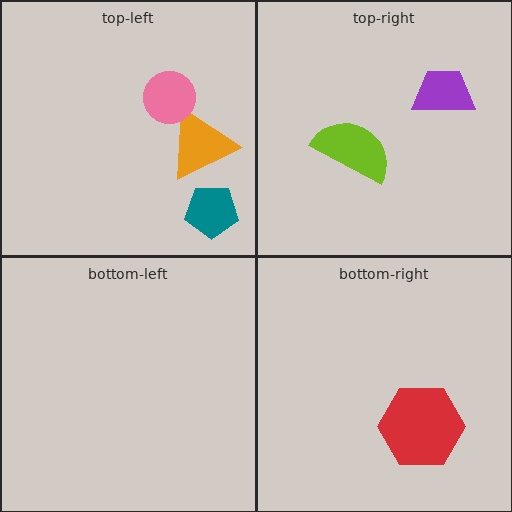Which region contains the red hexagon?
The bottom-right region.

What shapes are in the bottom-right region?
The red hexagon.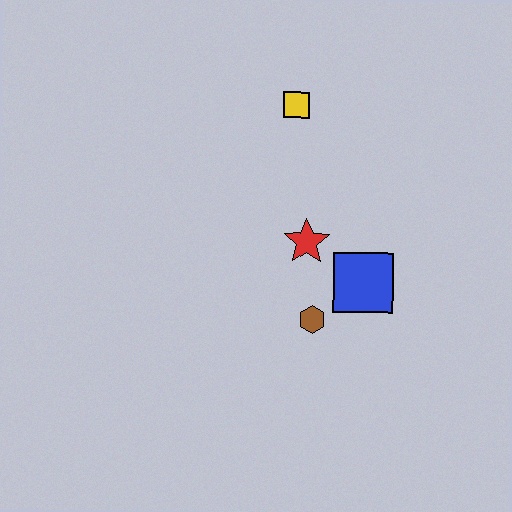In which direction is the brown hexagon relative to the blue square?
The brown hexagon is to the left of the blue square.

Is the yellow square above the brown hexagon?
Yes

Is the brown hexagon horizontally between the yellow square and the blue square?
Yes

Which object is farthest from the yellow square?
The brown hexagon is farthest from the yellow square.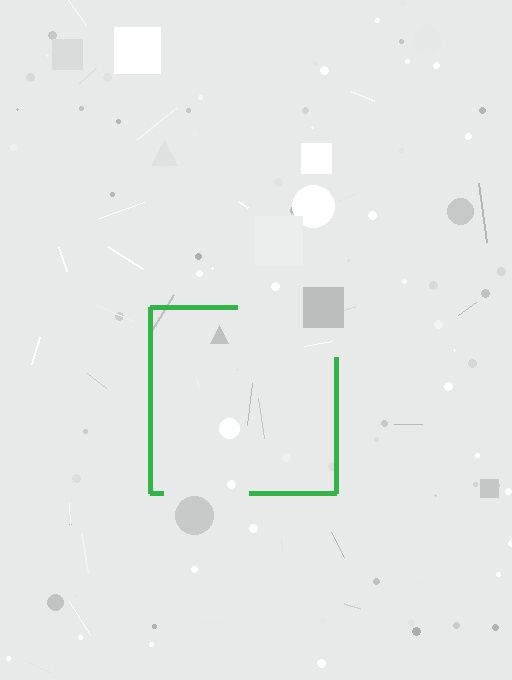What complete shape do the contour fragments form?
The contour fragments form a square.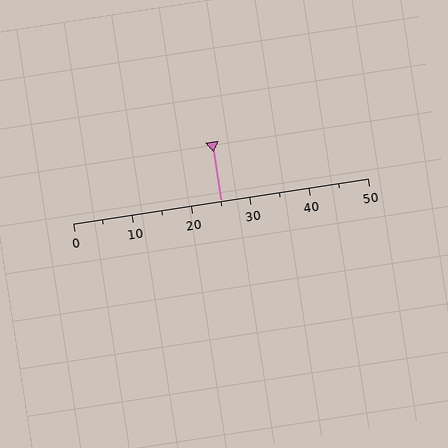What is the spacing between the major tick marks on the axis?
The major ticks are spaced 10 apart.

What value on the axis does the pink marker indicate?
The marker indicates approximately 25.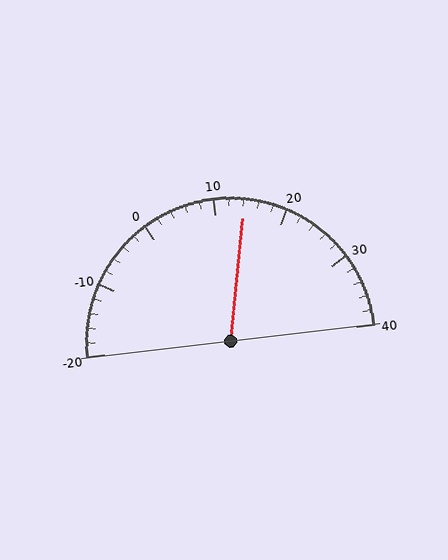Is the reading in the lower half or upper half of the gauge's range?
The reading is in the upper half of the range (-20 to 40).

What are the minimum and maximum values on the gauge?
The gauge ranges from -20 to 40.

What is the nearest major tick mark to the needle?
The nearest major tick mark is 10.